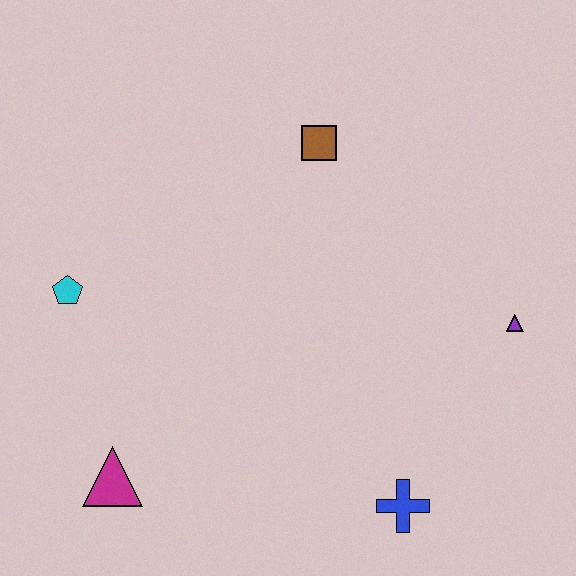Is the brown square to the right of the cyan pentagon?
Yes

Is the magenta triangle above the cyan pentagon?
No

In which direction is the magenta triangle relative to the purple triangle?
The magenta triangle is to the left of the purple triangle.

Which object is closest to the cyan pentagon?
The magenta triangle is closest to the cyan pentagon.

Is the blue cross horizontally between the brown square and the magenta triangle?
No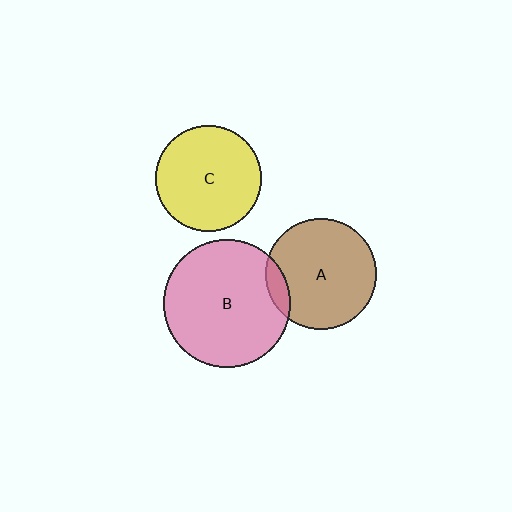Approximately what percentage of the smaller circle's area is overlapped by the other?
Approximately 10%.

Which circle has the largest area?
Circle B (pink).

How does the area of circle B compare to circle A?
Approximately 1.3 times.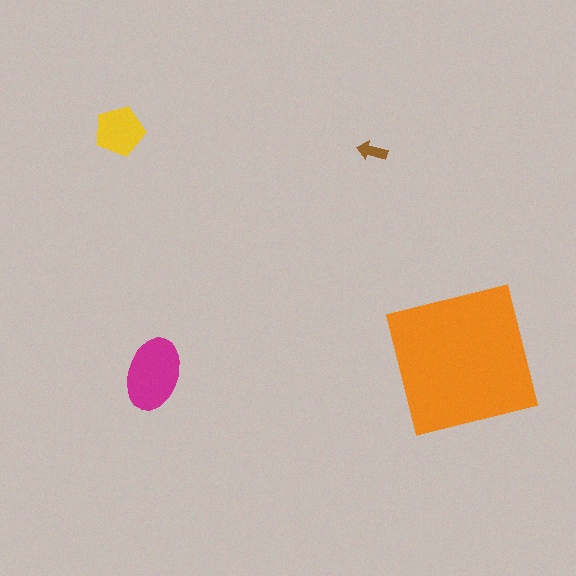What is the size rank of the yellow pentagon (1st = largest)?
3rd.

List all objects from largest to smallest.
The orange square, the magenta ellipse, the yellow pentagon, the brown arrow.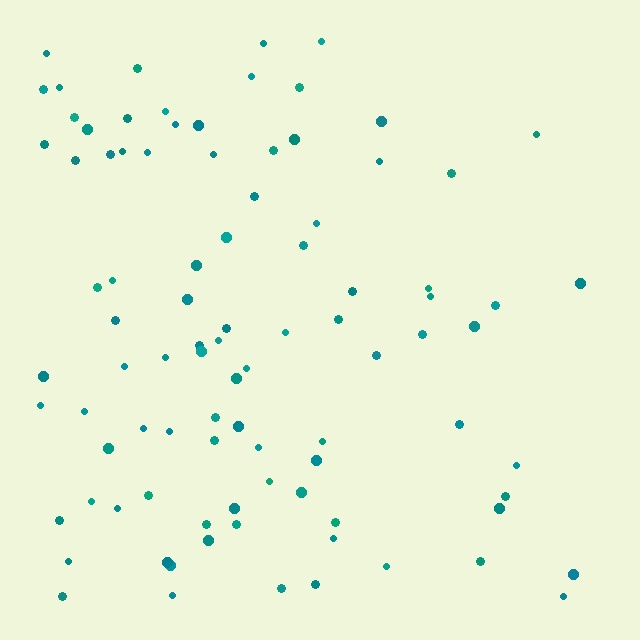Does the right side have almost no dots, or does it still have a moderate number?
Still a moderate number, just noticeably fewer than the left.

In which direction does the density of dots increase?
From right to left, with the left side densest.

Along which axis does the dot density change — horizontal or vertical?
Horizontal.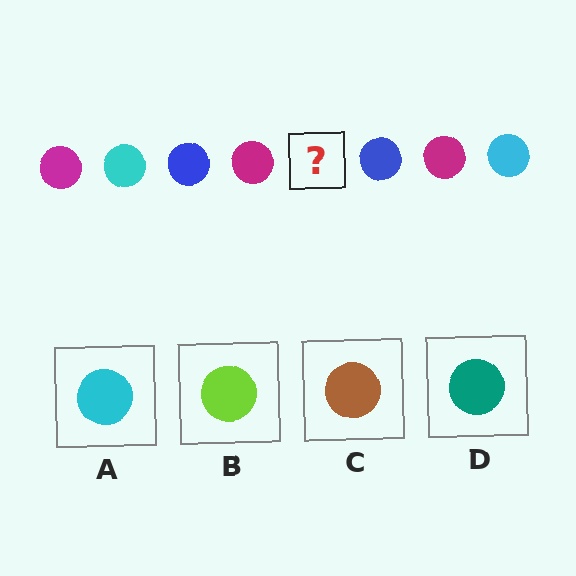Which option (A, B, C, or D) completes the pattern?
A.